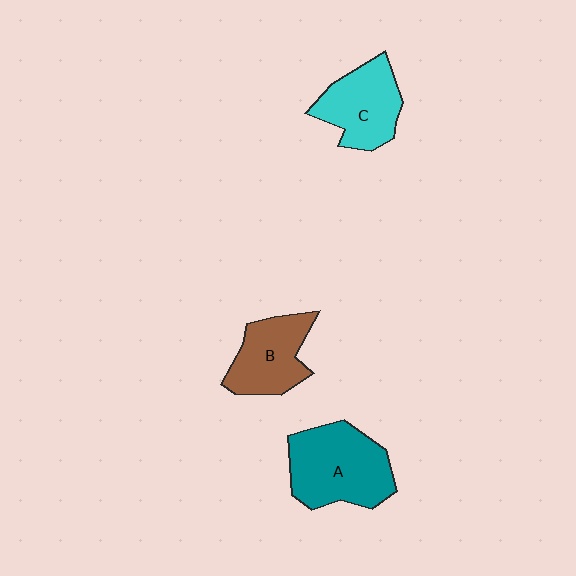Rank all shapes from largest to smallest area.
From largest to smallest: A (teal), C (cyan), B (brown).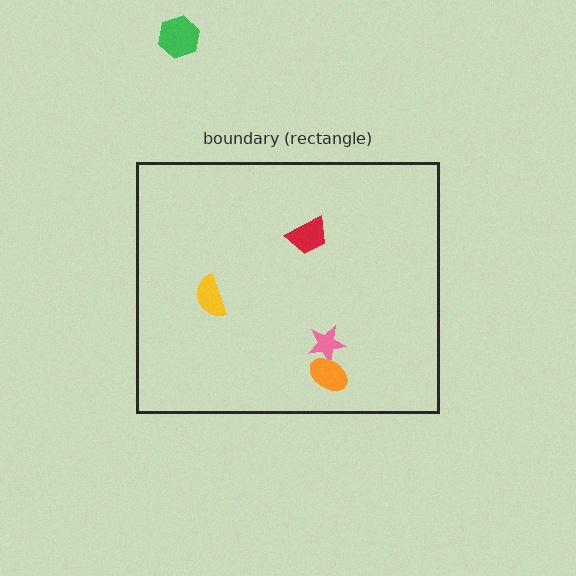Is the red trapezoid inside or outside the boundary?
Inside.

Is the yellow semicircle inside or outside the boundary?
Inside.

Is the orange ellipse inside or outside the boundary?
Inside.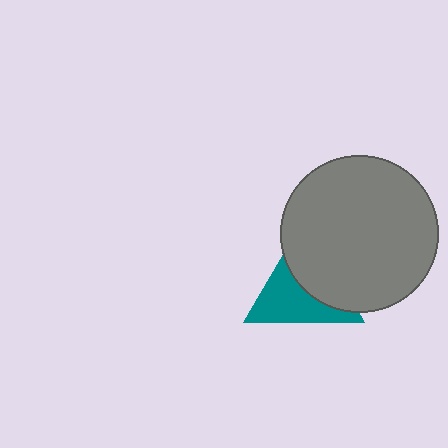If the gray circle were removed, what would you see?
You would see the complete teal triangle.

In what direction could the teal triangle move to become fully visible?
The teal triangle could move toward the lower-left. That would shift it out from behind the gray circle entirely.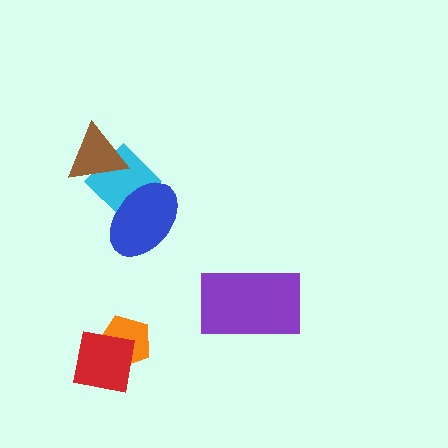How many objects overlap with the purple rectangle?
0 objects overlap with the purple rectangle.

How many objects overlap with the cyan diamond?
2 objects overlap with the cyan diamond.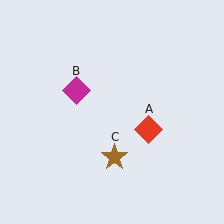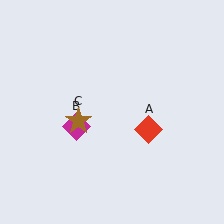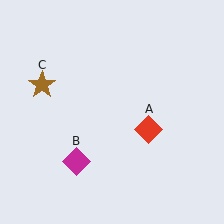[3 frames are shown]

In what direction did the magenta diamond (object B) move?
The magenta diamond (object B) moved down.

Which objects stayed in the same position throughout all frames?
Red diamond (object A) remained stationary.